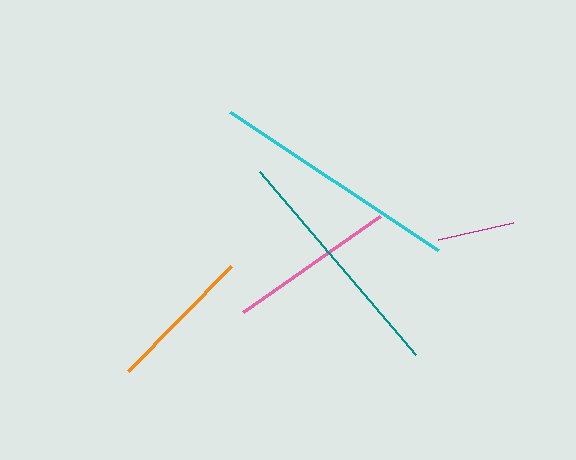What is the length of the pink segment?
The pink segment is approximately 167 pixels long.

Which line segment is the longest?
The cyan line is the longest at approximately 250 pixels.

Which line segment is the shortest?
The magenta line is the shortest at approximately 77 pixels.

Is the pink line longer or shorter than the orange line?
The pink line is longer than the orange line.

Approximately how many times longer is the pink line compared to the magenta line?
The pink line is approximately 2.2 times the length of the magenta line.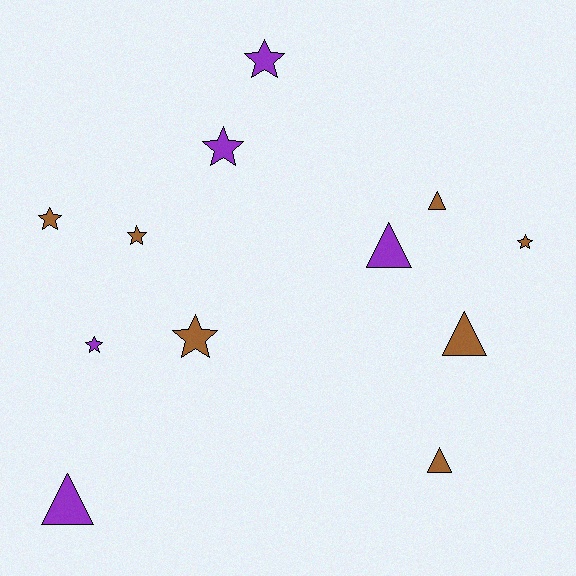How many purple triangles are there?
There are 2 purple triangles.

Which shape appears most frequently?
Star, with 7 objects.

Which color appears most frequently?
Brown, with 7 objects.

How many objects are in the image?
There are 12 objects.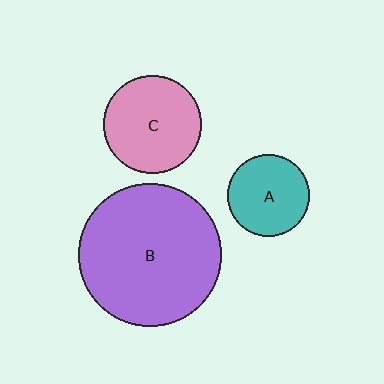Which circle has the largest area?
Circle B (purple).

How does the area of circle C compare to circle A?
Approximately 1.4 times.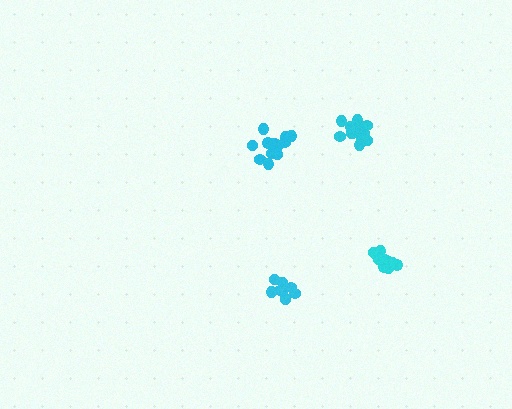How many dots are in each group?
Group 1: 13 dots, Group 2: 13 dots, Group 3: 9 dots, Group 4: 12 dots (47 total).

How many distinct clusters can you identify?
There are 4 distinct clusters.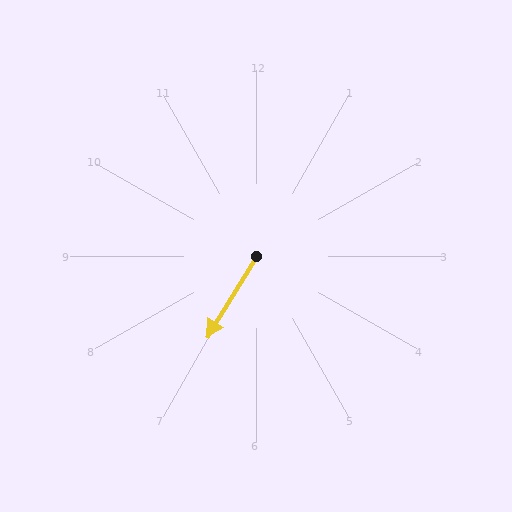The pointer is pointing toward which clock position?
Roughly 7 o'clock.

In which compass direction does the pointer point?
Southwest.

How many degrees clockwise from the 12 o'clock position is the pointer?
Approximately 211 degrees.